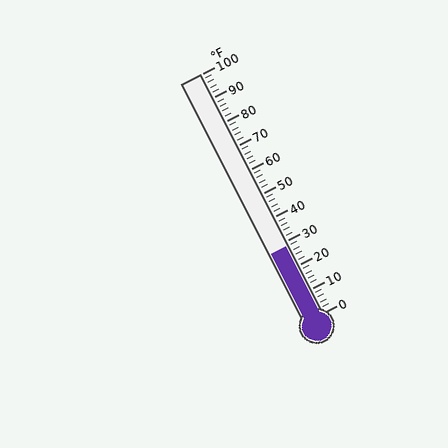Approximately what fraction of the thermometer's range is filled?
The thermometer is filled to approximately 30% of its range.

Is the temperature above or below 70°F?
The temperature is below 70°F.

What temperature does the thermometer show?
The thermometer shows approximately 28°F.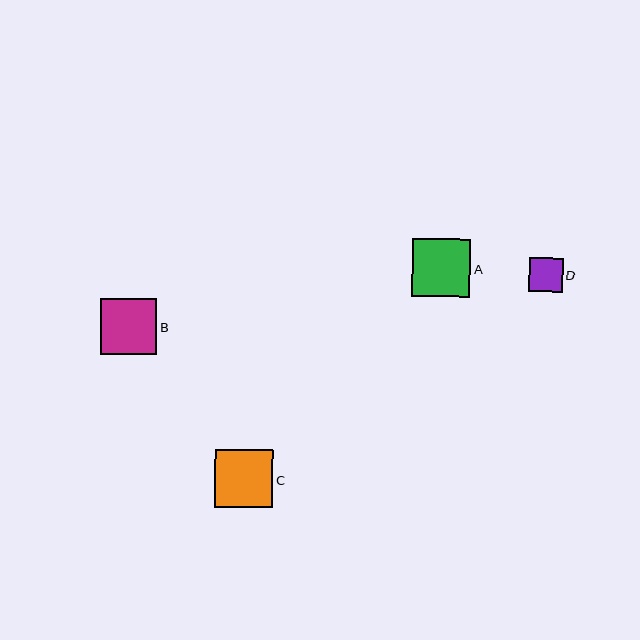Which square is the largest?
Square C is the largest with a size of approximately 59 pixels.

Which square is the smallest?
Square D is the smallest with a size of approximately 33 pixels.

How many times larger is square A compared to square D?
Square A is approximately 1.7 times the size of square D.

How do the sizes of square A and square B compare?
Square A and square B are approximately the same size.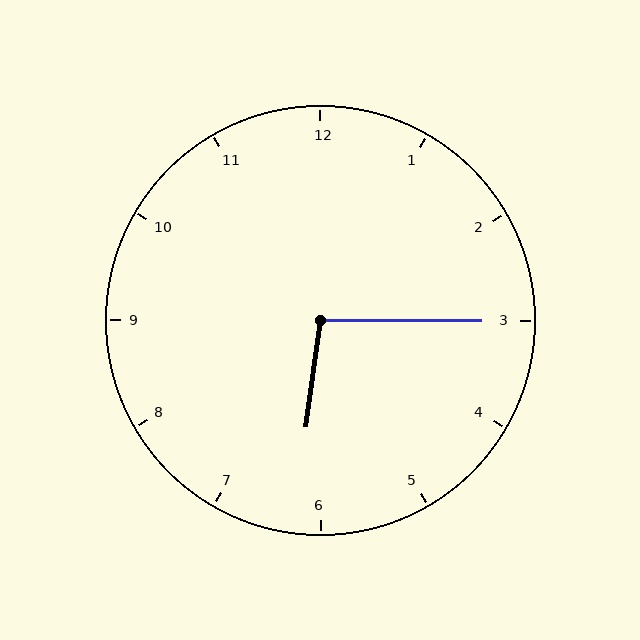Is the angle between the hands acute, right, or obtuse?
It is obtuse.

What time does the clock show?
6:15.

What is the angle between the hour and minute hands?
Approximately 98 degrees.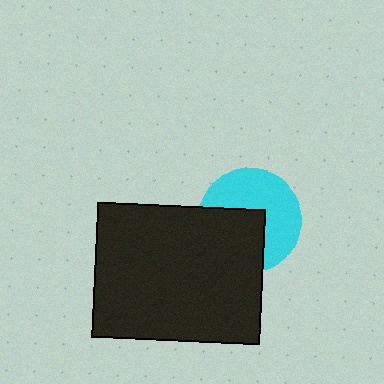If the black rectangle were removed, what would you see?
You would see the complete cyan circle.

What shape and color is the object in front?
The object in front is a black rectangle.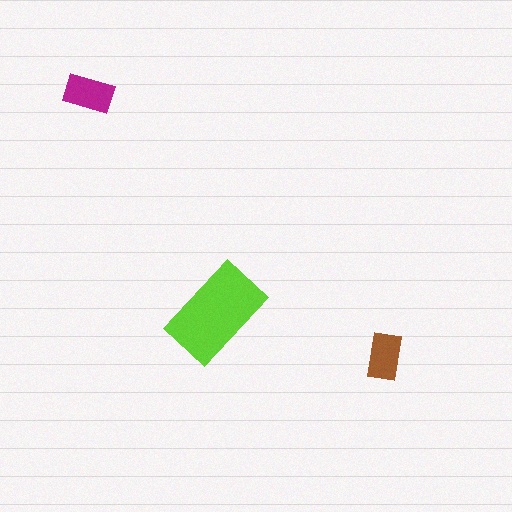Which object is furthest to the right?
The brown rectangle is rightmost.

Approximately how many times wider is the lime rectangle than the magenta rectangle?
About 2 times wider.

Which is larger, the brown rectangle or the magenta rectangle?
The magenta one.